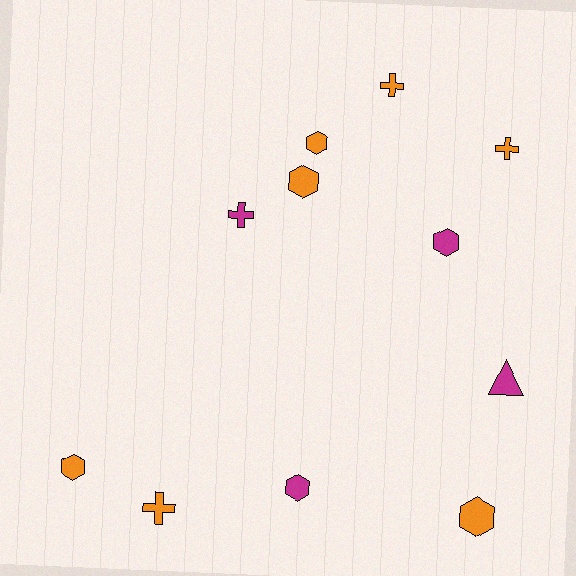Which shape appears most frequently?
Hexagon, with 6 objects.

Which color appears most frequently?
Orange, with 7 objects.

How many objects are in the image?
There are 11 objects.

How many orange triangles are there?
There are no orange triangles.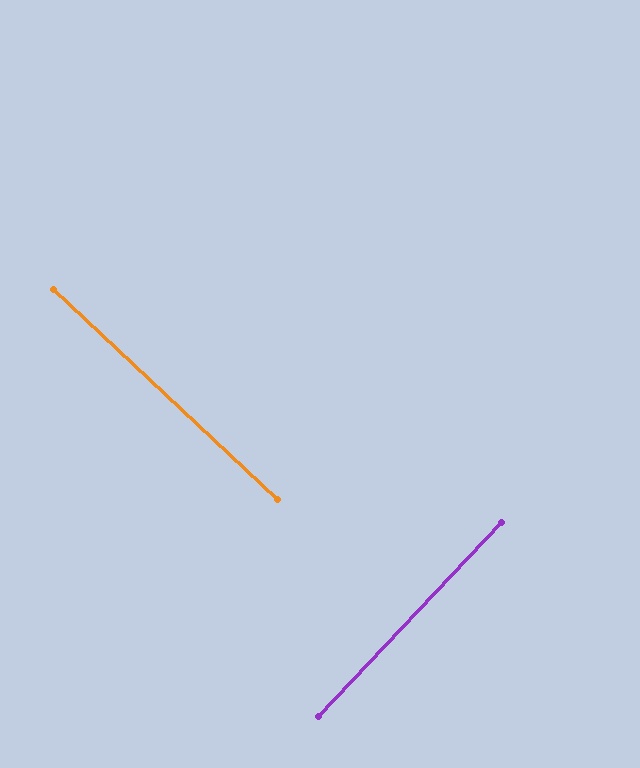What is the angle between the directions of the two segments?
Approximately 90 degrees.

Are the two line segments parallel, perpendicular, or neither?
Perpendicular — they meet at approximately 90°.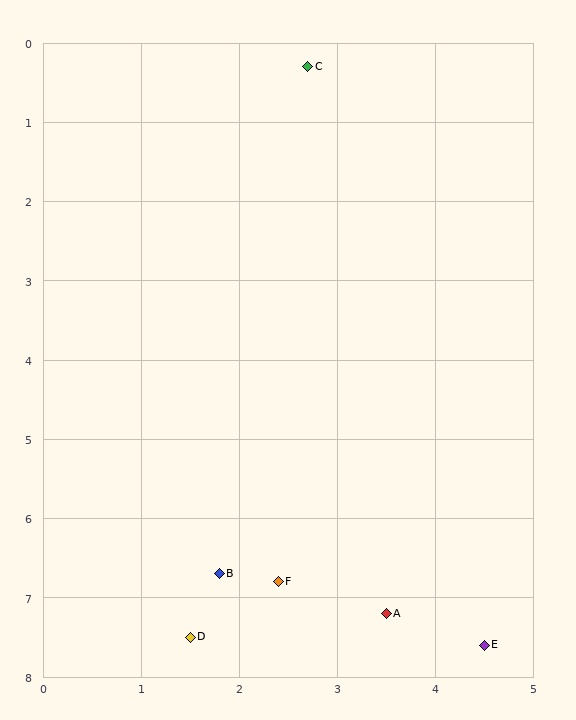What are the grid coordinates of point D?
Point D is at approximately (1.5, 7.5).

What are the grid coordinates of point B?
Point B is at approximately (1.8, 6.7).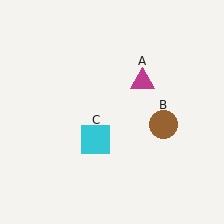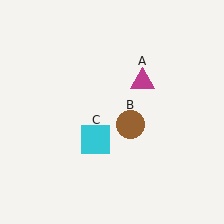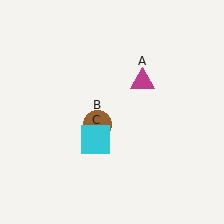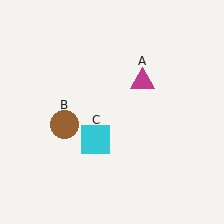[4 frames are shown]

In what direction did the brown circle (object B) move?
The brown circle (object B) moved left.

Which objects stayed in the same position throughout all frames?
Magenta triangle (object A) and cyan square (object C) remained stationary.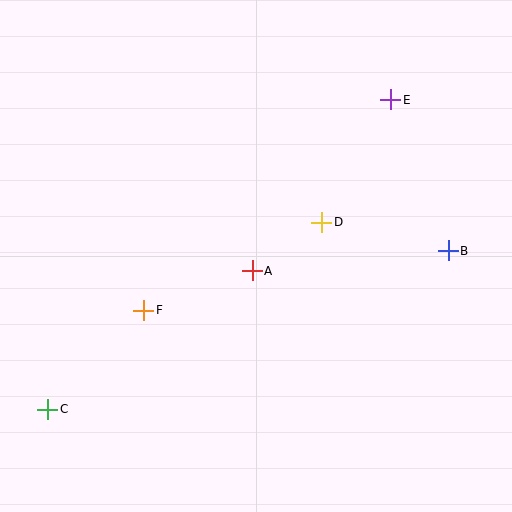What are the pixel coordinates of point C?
Point C is at (48, 409).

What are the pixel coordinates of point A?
Point A is at (252, 271).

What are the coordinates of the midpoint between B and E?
The midpoint between B and E is at (419, 175).